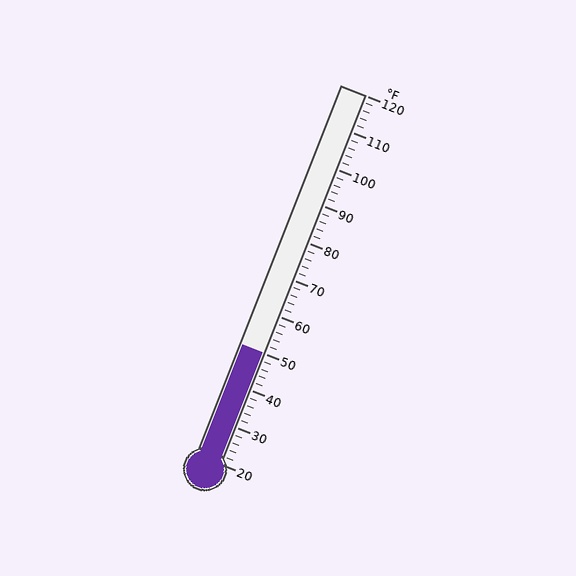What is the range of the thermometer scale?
The thermometer scale ranges from 20°F to 120°F.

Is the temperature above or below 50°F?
The temperature is at 50°F.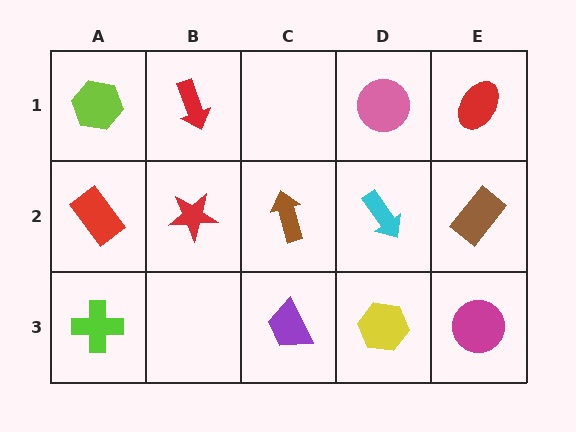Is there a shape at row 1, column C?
No, that cell is empty.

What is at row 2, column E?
A brown rectangle.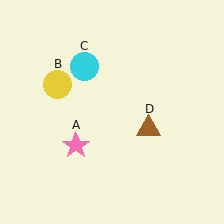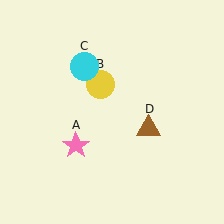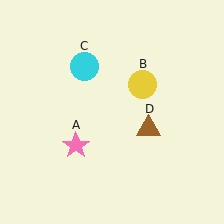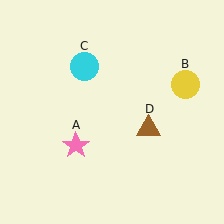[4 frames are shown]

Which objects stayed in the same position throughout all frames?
Pink star (object A) and cyan circle (object C) and brown triangle (object D) remained stationary.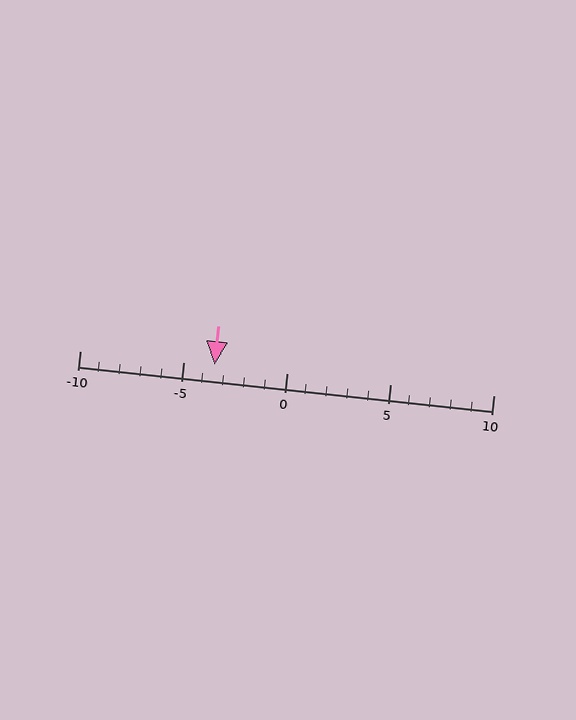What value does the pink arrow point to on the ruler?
The pink arrow points to approximately -4.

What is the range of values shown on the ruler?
The ruler shows values from -10 to 10.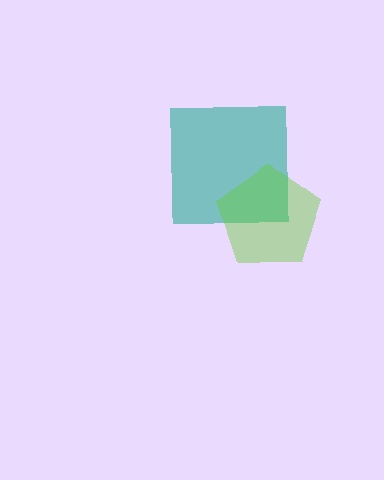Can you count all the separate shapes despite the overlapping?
Yes, there are 2 separate shapes.